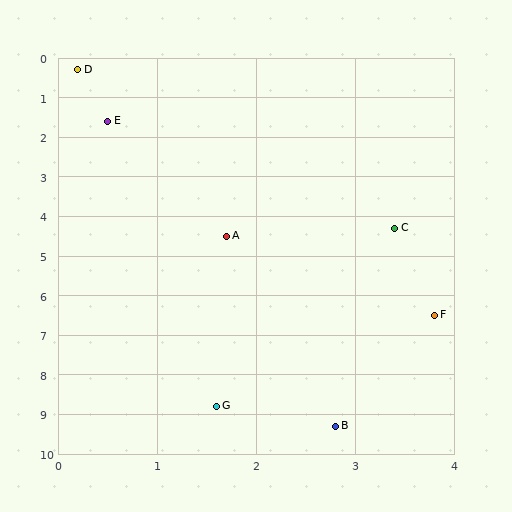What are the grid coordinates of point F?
Point F is at approximately (3.8, 6.5).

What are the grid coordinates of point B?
Point B is at approximately (2.8, 9.3).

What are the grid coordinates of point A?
Point A is at approximately (1.7, 4.5).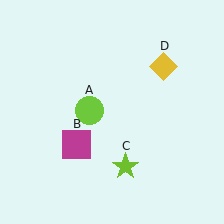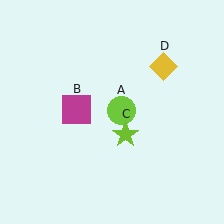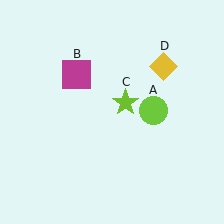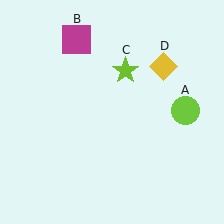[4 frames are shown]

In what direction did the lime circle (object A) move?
The lime circle (object A) moved right.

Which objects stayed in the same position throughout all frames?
Yellow diamond (object D) remained stationary.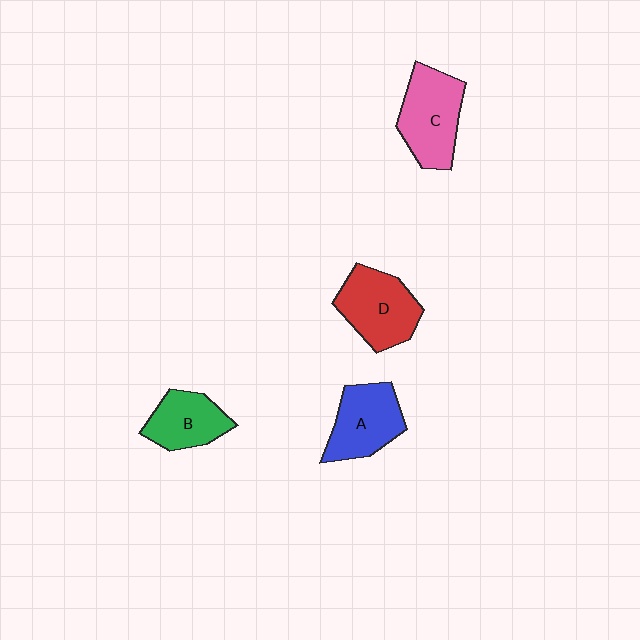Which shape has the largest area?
Shape C (pink).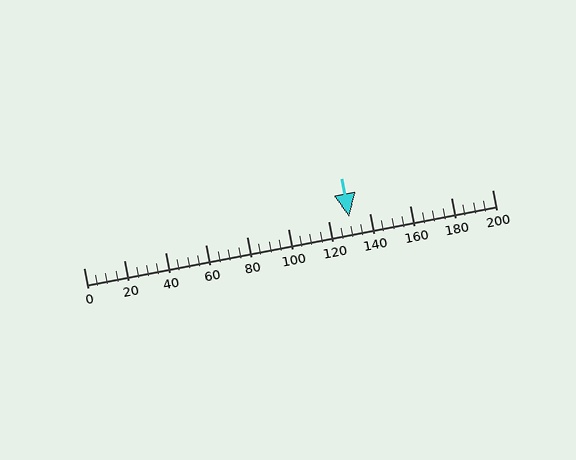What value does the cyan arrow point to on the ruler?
The cyan arrow points to approximately 130.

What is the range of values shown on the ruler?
The ruler shows values from 0 to 200.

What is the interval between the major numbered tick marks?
The major tick marks are spaced 20 units apart.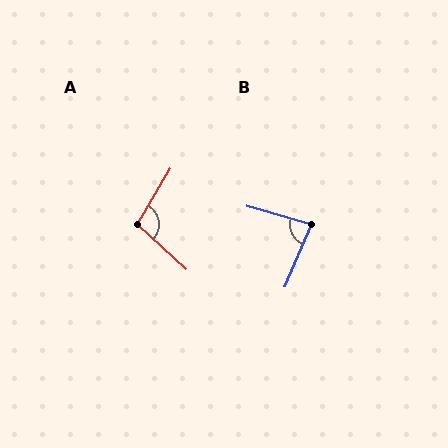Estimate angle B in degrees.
Approximately 83 degrees.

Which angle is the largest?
A, at approximately 102 degrees.